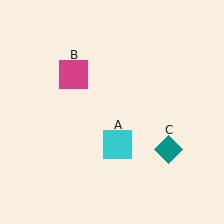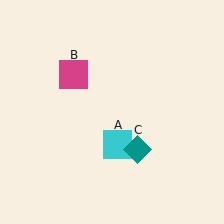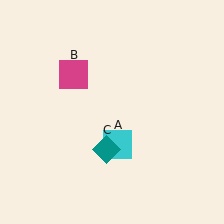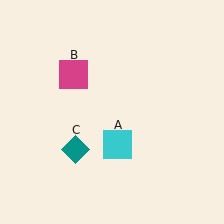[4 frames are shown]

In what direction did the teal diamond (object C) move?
The teal diamond (object C) moved left.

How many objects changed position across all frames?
1 object changed position: teal diamond (object C).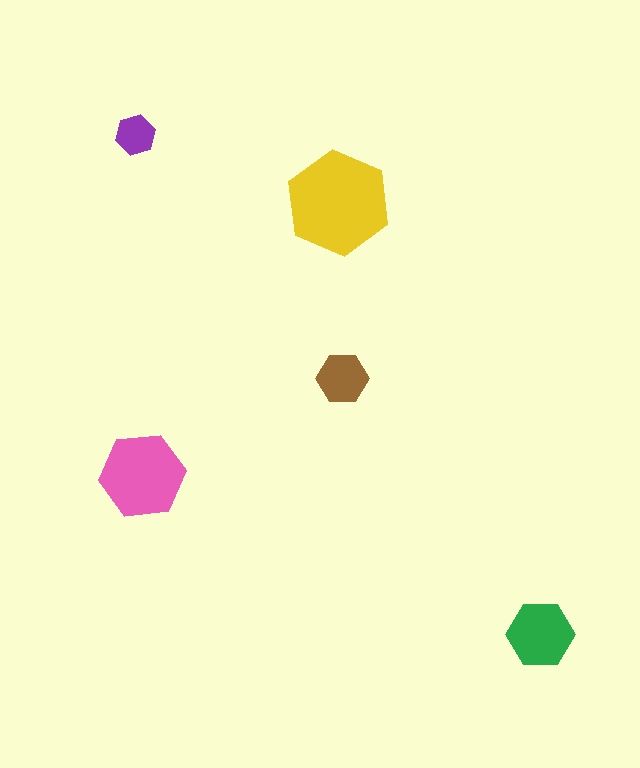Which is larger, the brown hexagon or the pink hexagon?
The pink one.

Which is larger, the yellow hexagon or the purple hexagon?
The yellow one.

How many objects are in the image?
There are 5 objects in the image.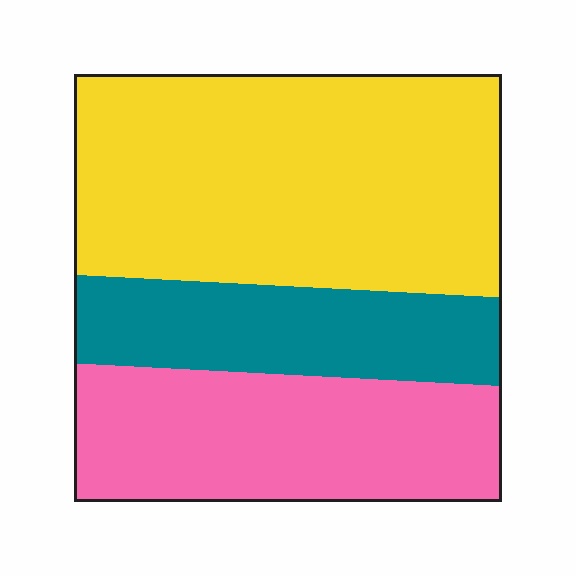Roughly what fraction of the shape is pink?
Pink covers about 30% of the shape.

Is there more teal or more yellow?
Yellow.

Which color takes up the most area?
Yellow, at roughly 50%.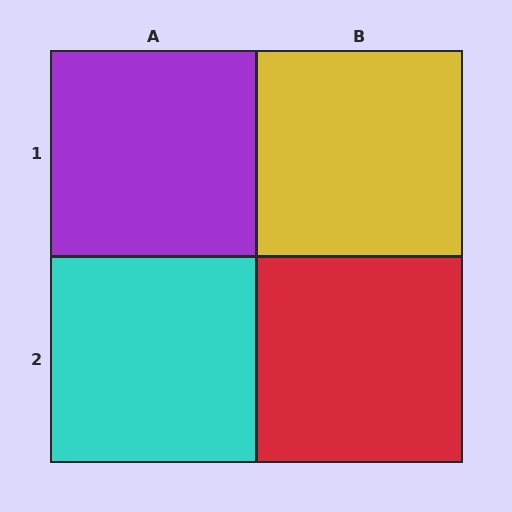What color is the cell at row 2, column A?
Cyan.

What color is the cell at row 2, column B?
Red.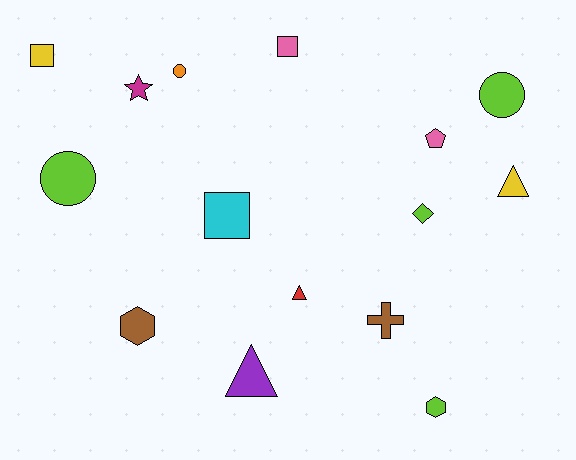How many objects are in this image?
There are 15 objects.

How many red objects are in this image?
There is 1 red object.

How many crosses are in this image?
There is 1 cross.